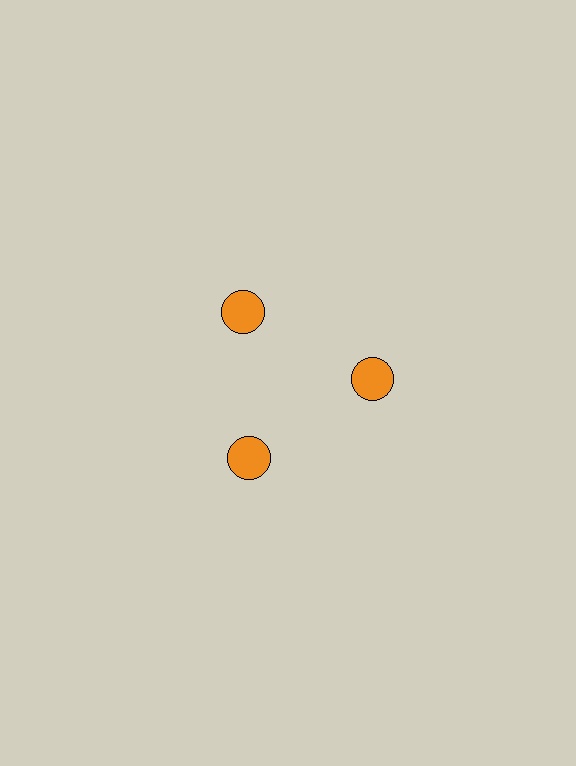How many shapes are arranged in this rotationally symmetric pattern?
There are 3 shapes, arranged in 3 groups of 1.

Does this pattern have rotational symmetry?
Yes, this pattern has 3-fold rotational symmetry. It looks the same after rotating 120 degrees around the center.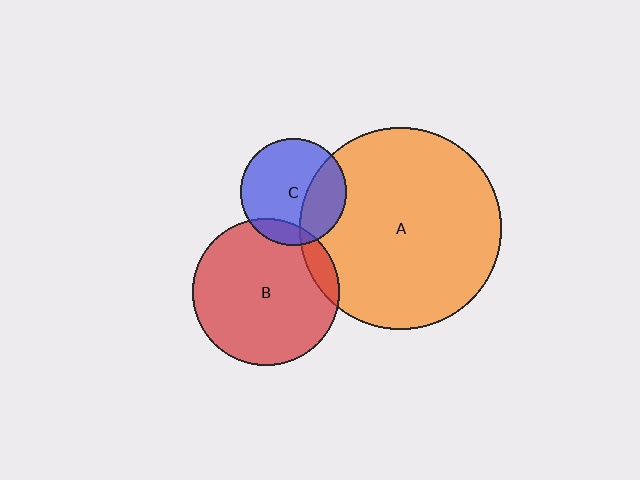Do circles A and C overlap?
Yes.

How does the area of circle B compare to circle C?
Approximately 1.9 times.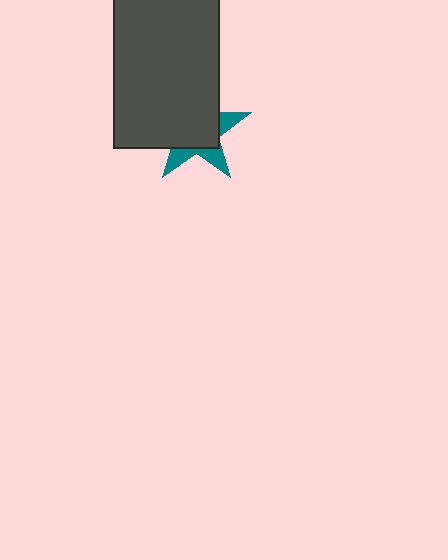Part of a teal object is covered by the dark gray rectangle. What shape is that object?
It is a star.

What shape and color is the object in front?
The object in front is a dark gray rectangle.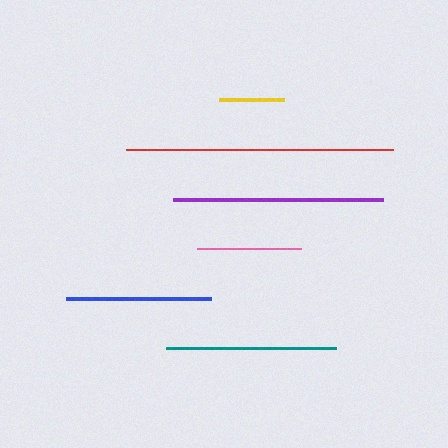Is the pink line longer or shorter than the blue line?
The blue line is longer than the pink line.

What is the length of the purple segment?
The purple segment is approximately 210 pixels long.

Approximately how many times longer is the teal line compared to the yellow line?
The teal line is approximately 2.6 times the length of the yellow line.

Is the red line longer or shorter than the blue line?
The red line is longer than the blue line.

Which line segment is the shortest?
The yellow line is the shortest at approximately 66 pixels.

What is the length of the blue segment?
The blue segment is approximately 145 pixels long.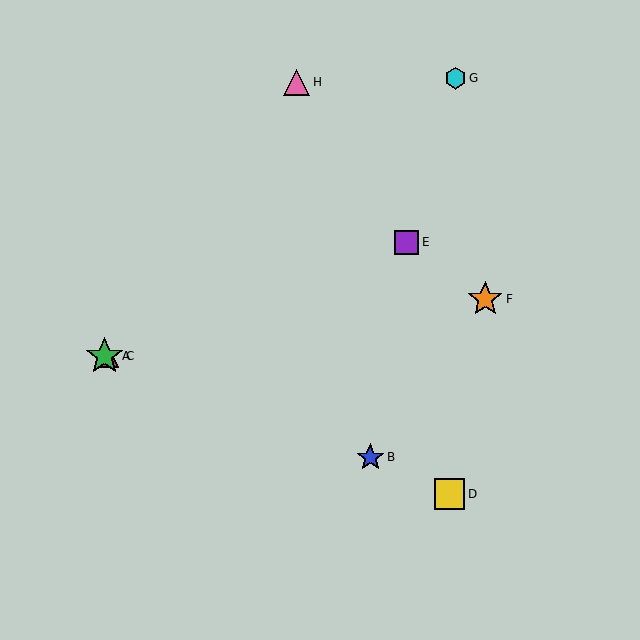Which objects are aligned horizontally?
Objects A, C are aligned horizontally.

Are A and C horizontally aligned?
Yes, both are at y≈356.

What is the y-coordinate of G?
Object G is at y≈78.